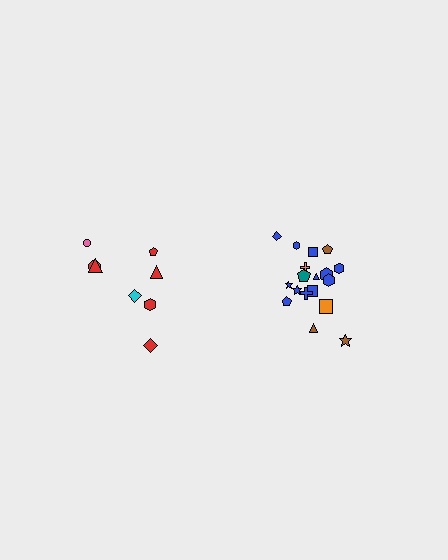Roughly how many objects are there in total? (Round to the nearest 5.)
Roughly 25 objects in total.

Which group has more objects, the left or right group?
The right group.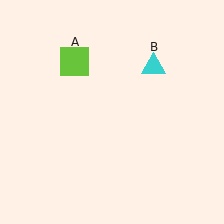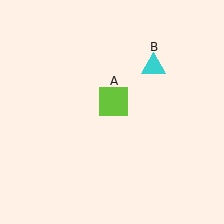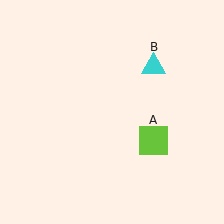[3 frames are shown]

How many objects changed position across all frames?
1 object changed position: lime square (object A).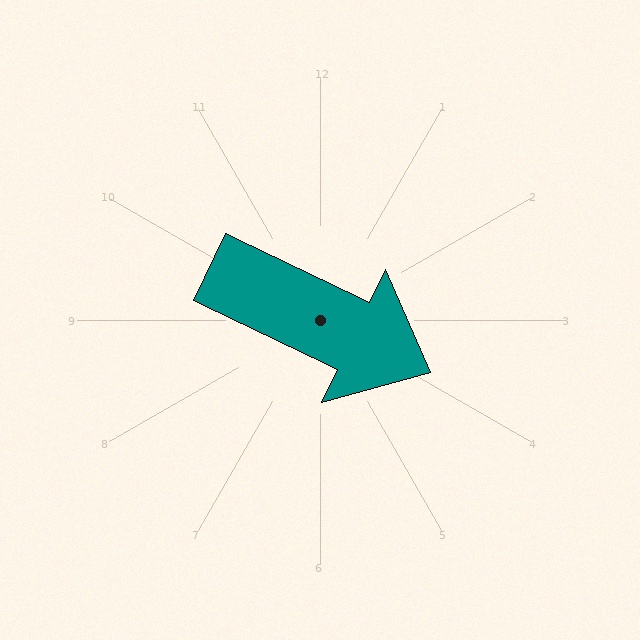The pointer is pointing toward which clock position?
Roughly 4 o'clock.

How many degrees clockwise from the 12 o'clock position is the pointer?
Approximately 116 degrees.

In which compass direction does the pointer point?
Southeast.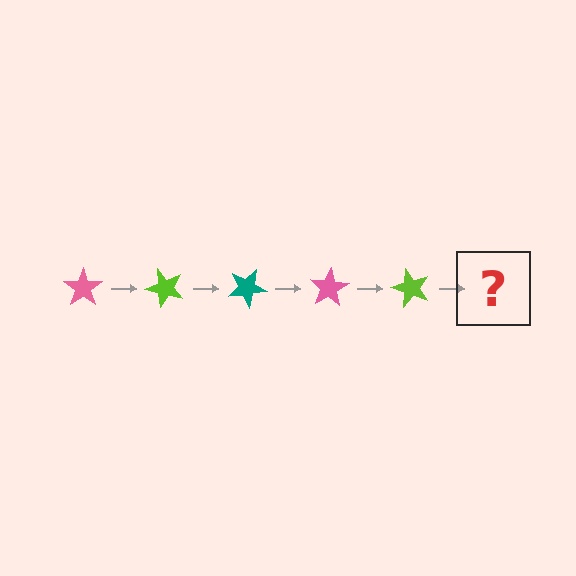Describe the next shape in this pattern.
It should be a teal star, rotated 250 degrees from the start.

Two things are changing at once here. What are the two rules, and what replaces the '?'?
The two rules are that it rotates 50 degrees each step and the color cycles through pink, lime, and teal. The '?' should be a teal star, rotated 250 degrees from the start.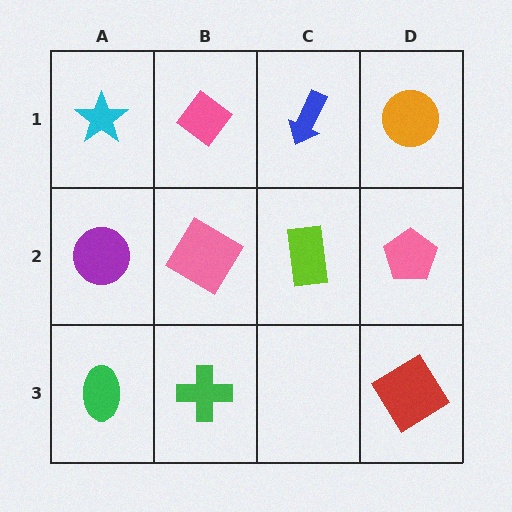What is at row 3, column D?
A red diamond.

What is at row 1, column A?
A cyan star.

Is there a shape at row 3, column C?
No, that cell is empty.